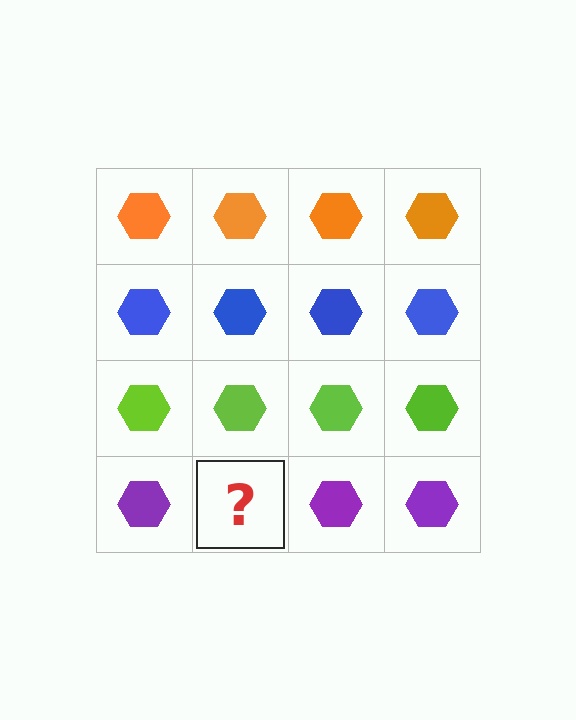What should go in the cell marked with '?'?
The missing cell should contain a purple hexagon.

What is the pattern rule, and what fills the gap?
The rule is that each row has a consistent color. The gap should be filled with a purple hexagon.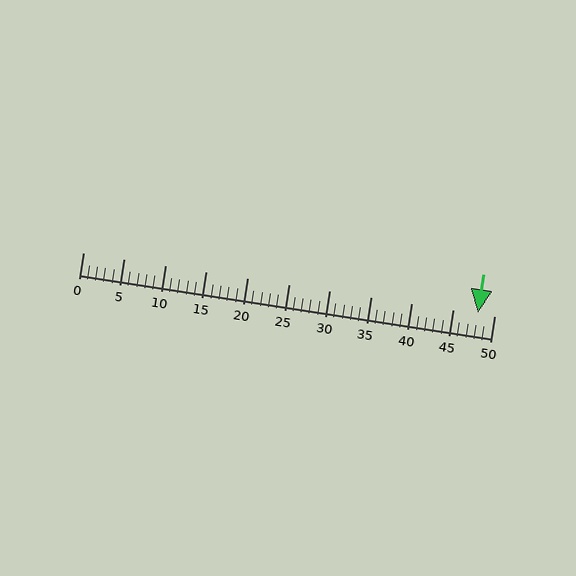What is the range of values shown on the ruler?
The ruler shows values from 0 to 50.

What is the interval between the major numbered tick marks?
The major tick marks are spaced 5 units apart.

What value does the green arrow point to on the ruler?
The green arrow points to approximately 48.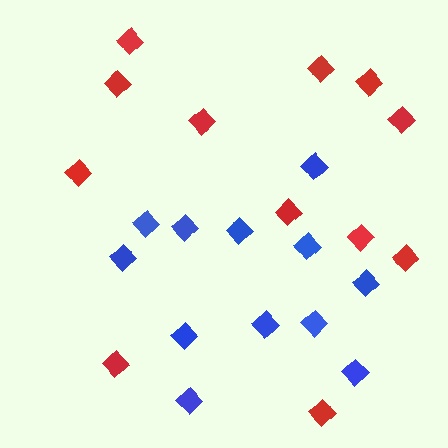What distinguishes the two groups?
There are 2 groups: one group of red diamonds (12) and one group of blue diamonds (12).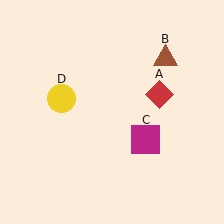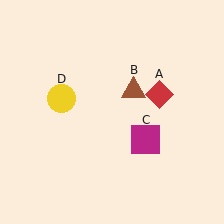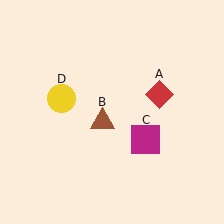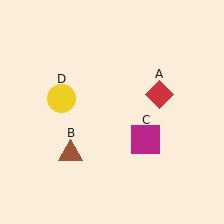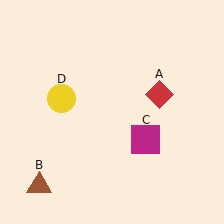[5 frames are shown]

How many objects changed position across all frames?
1 object changed position: brown triangle (object B).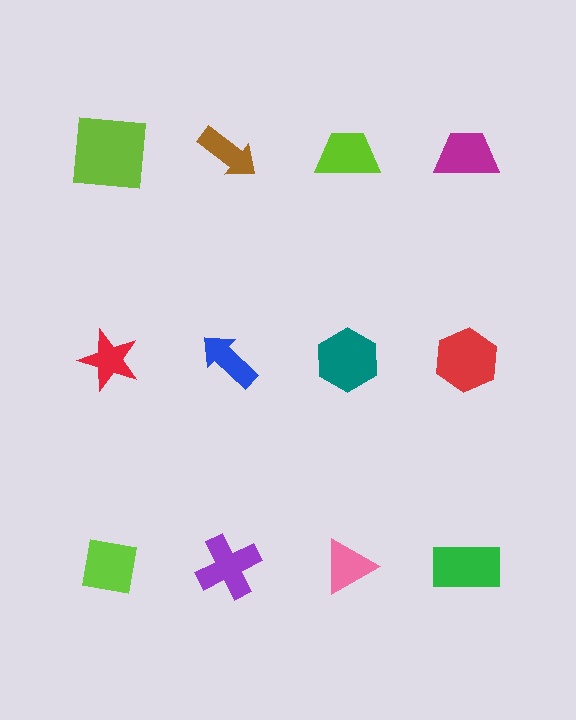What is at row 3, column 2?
A purple cross.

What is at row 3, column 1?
A lime square.